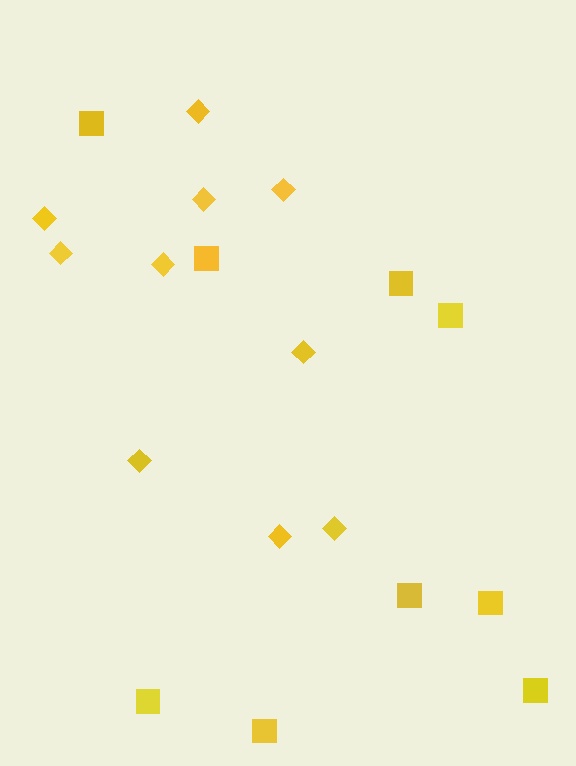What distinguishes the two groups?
There are 2 groups: one group of squares (9) and one group of diamonds (10).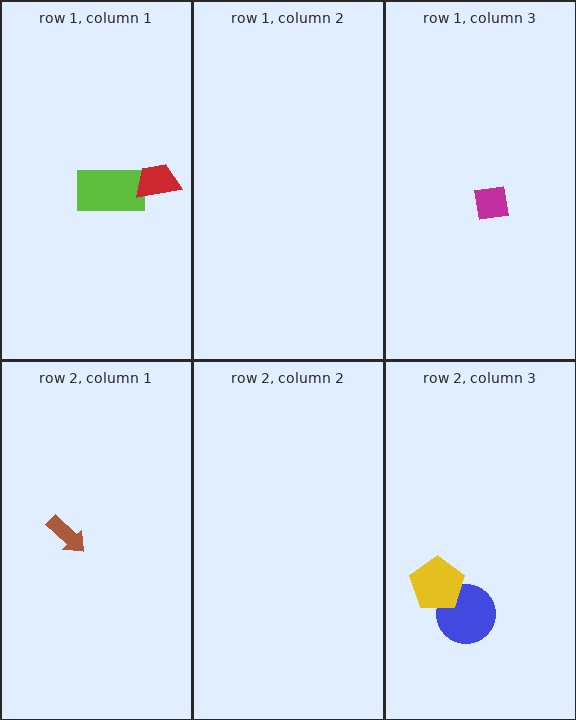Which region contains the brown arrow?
The row 2, column 1 region.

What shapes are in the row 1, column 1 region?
The lime rectangle, the red trapezoid.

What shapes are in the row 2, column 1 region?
The brown arrow.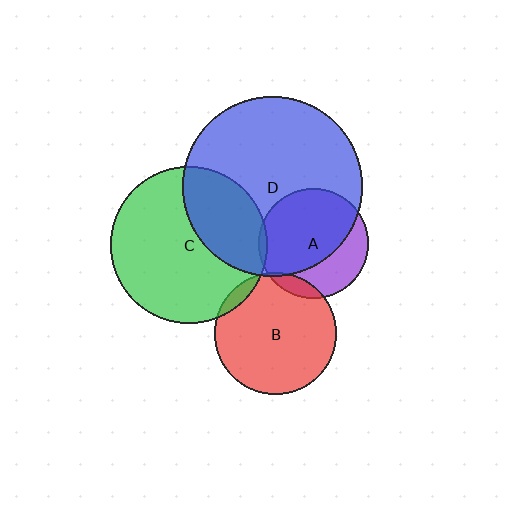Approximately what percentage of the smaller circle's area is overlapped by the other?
Approximately 65%.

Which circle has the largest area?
Circle D (blue).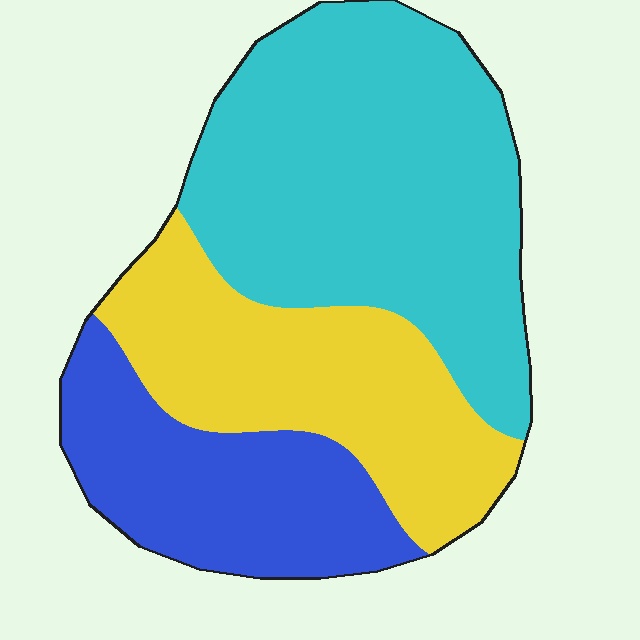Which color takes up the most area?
Cyan, at roughly 45%.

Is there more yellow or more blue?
Yellow.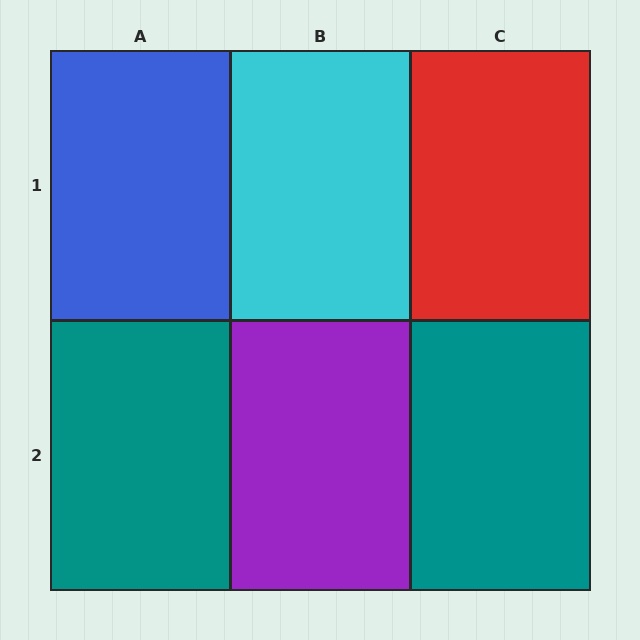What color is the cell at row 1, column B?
Cyan.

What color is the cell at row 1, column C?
Red.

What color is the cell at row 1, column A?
Blue.